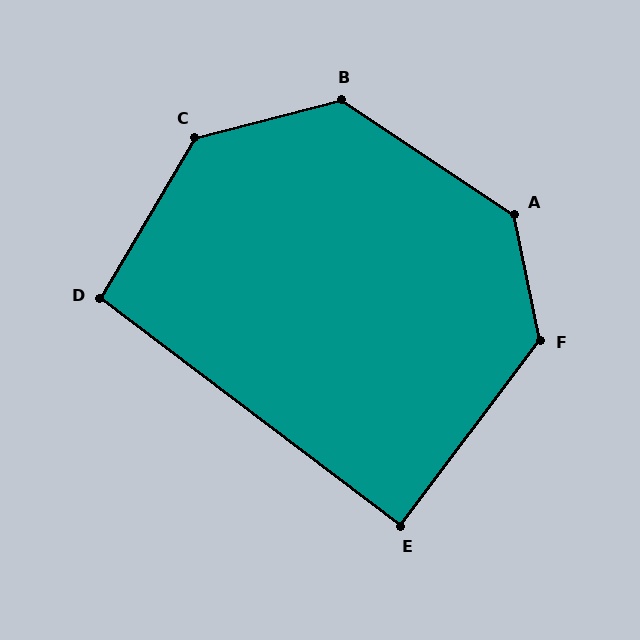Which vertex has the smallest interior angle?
E, at approximately 90 degrees.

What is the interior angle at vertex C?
Approximately 135 degrees (obtuse).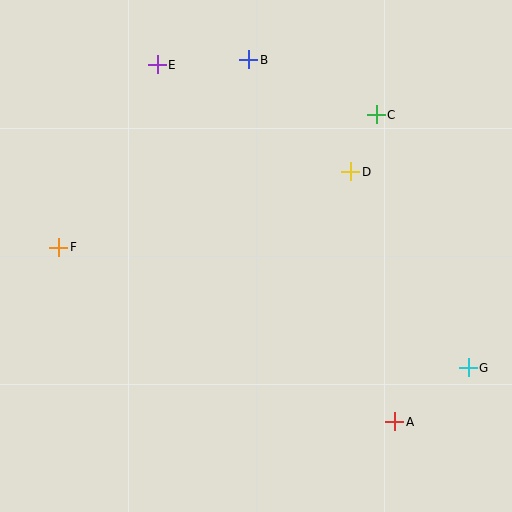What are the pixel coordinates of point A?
Point A is at (395, 422).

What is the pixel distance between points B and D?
The distance between B and D is 151 pixels.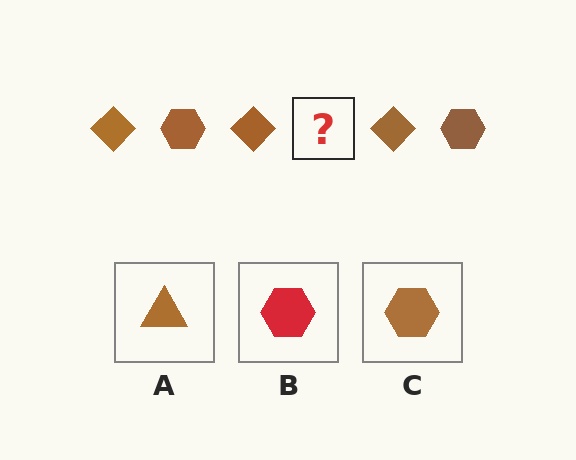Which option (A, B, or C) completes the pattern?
C.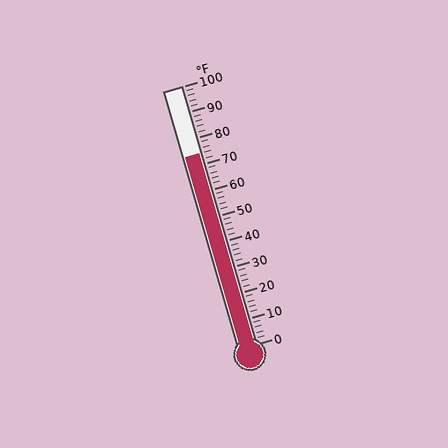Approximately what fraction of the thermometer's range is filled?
The thermometer is filled to approximately 75% of its range.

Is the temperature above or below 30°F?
The temperature is above 30°F.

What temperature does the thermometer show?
The thermometer shows approximately 74°F.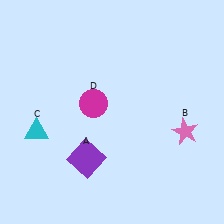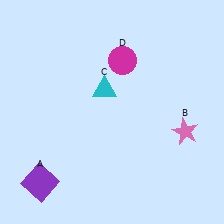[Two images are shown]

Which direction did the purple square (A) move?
The purple square (A) moved left.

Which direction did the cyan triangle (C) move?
The cyan triangle (C) moved right.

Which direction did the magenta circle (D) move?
The magenta circle (D) moved up.